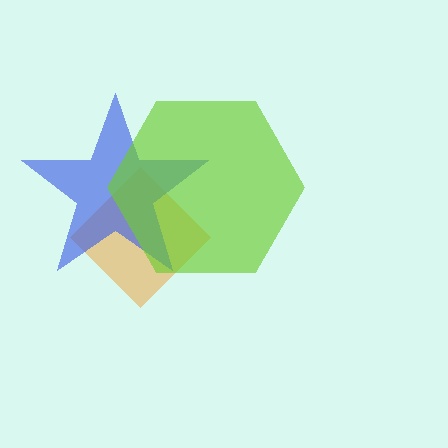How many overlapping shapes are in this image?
There are 3 overlapping shapes in the image.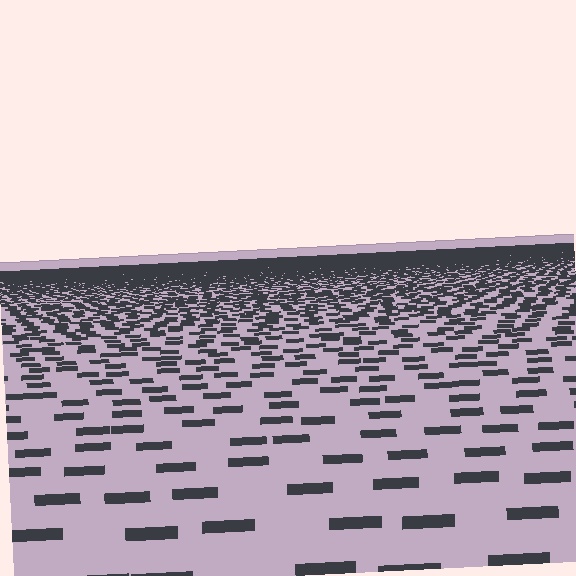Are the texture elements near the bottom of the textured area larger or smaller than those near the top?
Larger. Near the bottom, elements are closer to the viewer and appear at a bigger on-screen size.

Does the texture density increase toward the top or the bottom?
Density increases toward the top.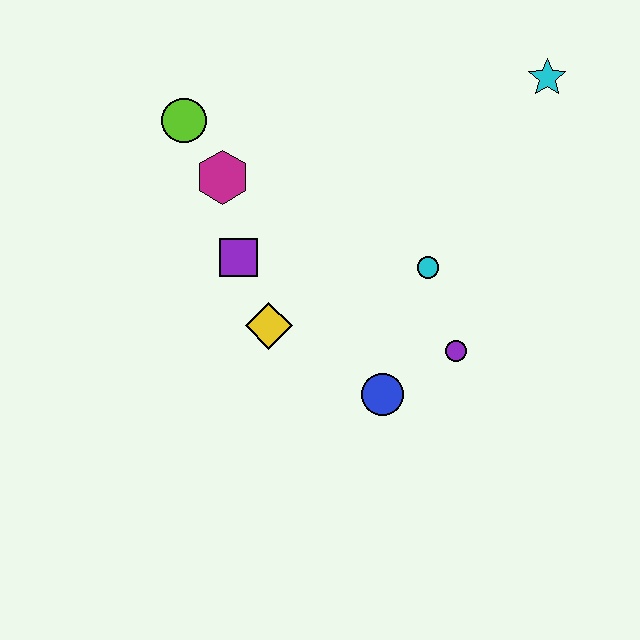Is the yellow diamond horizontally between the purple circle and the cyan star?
No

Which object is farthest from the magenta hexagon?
The cyan star is farthest from the magenta hexagon.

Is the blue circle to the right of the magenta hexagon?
Yes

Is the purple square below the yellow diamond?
No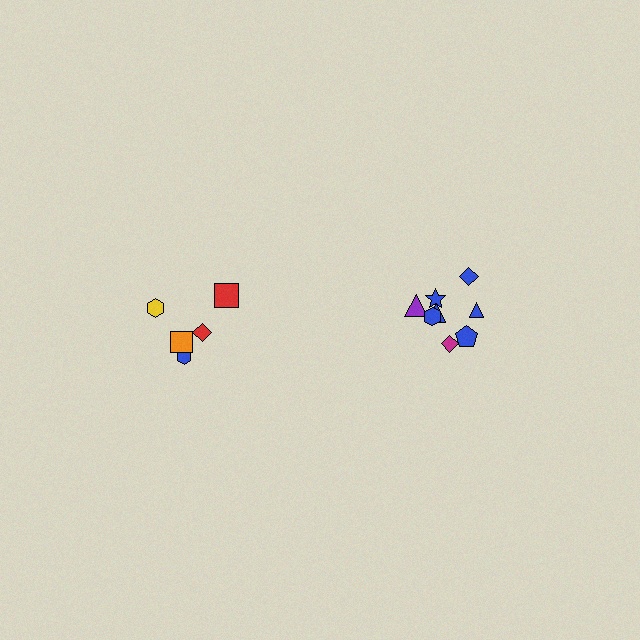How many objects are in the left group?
There are 5 objects.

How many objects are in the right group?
There are 8 objects.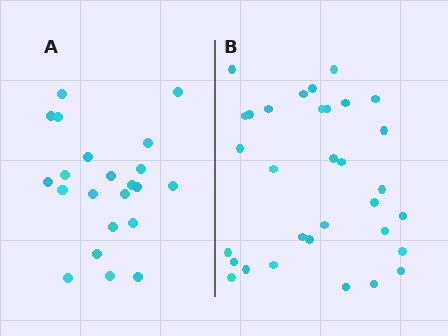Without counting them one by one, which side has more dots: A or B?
Region B (the right region) has more dots.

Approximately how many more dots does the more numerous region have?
Region B has roughly 10 or so more dots than region A.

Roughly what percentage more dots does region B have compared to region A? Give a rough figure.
About 45% more.